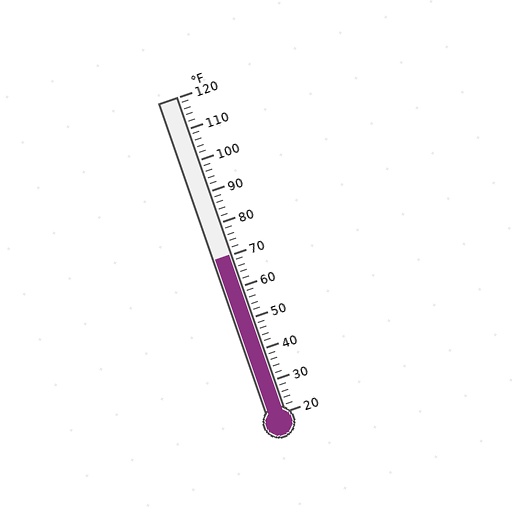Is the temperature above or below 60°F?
The temperature is above 60°F.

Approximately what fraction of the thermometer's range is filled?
The thermometer is filled to approximately 50% of its range.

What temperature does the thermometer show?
The thermometer shows approximately 70°F.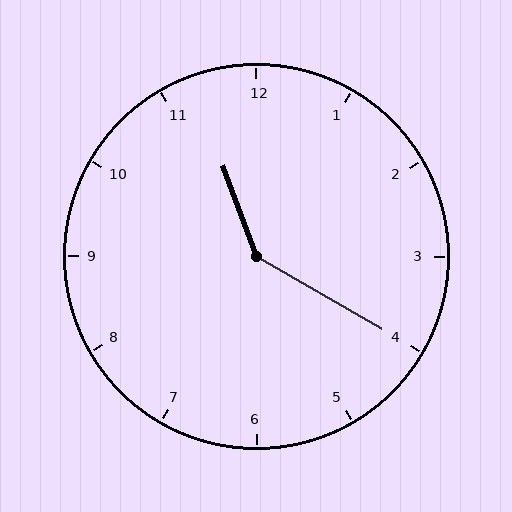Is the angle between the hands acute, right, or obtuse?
It is obtuse.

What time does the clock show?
11:20.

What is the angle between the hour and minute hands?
Approximately 140 degrees.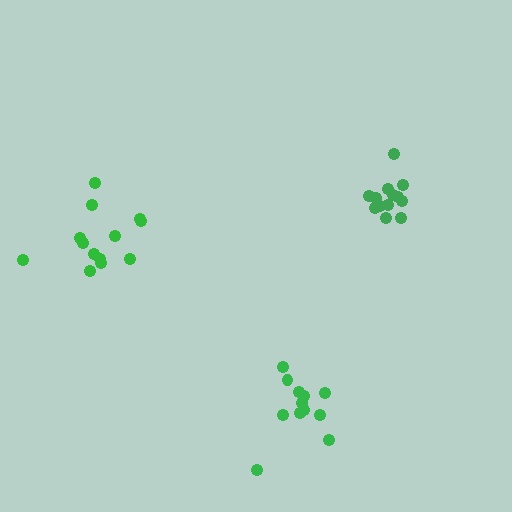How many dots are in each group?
Group 1: 13 dots, Group 2: 12 dots, Group 3: 13 dots (38 total).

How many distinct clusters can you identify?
There are 3 distinct clusters.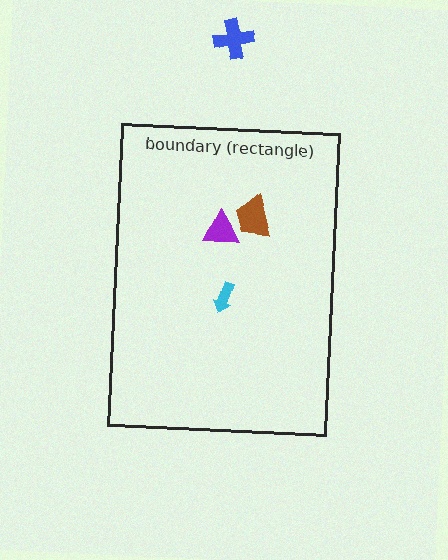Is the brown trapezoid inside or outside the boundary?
Inside.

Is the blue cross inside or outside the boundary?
Outside.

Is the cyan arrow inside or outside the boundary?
Inside.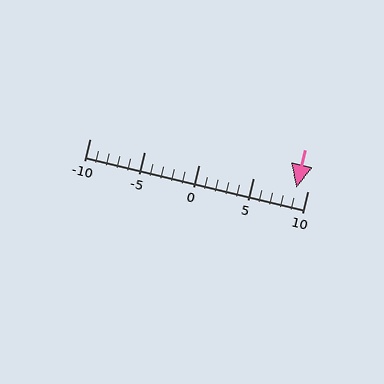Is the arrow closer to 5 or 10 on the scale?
The arrow is closer to 10.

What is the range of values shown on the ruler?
The ruler shows values from -10 to 10.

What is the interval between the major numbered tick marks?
The major tick marks are spaced 5 units apart.